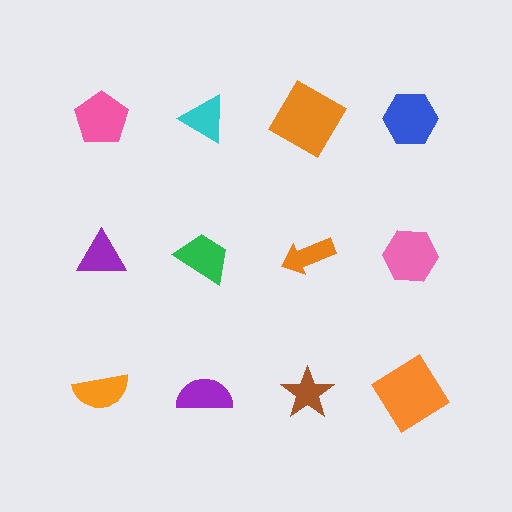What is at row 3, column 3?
A brown star.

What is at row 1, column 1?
A pink pentagon.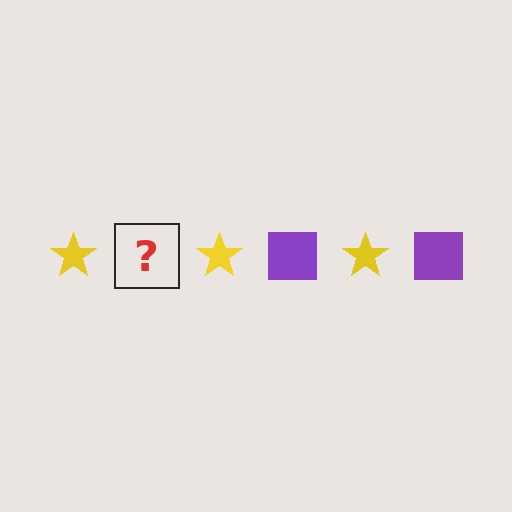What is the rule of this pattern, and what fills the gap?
The rule is that the pattern alternates between yellow star and purple square. The gap should be filled with a purple square.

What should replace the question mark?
The question mark should be replaced with a purple square.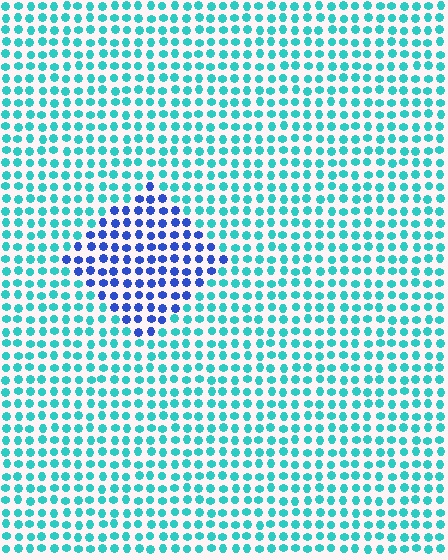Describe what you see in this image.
The image is filled with small cyan elements in a uniform arrangement. A diamond-shaped region is visible where the elements are tinted to a slightly different hue, forming a subtle color boundary.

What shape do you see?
I see a diamond.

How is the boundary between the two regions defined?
The boundary is defined purely by a slight shift in hue (about 52 degrees). Spacing, size, and orientation are identical on both sides.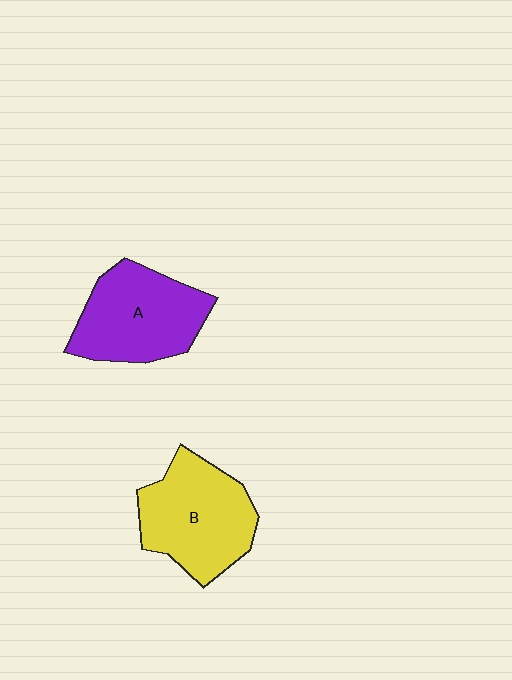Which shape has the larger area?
Shape B (yellow).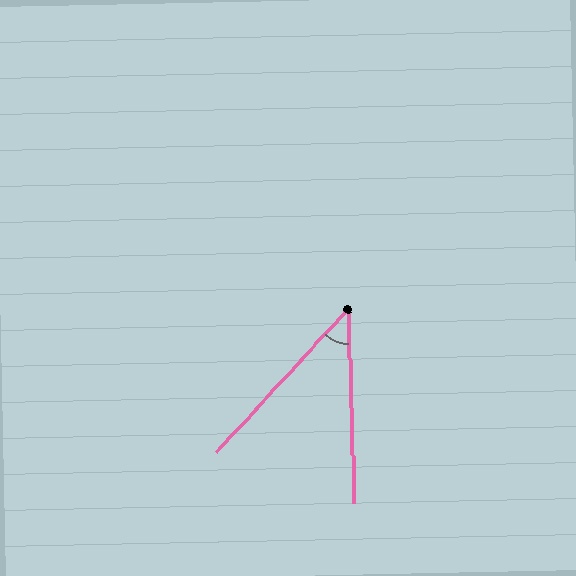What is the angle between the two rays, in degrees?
Approximately 44 degrees.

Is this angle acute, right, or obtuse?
It is acute.